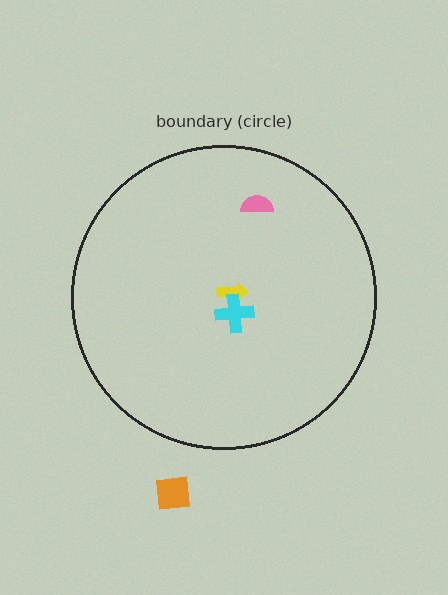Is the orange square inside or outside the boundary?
Outside.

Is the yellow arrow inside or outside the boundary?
Inside.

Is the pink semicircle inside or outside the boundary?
Inside.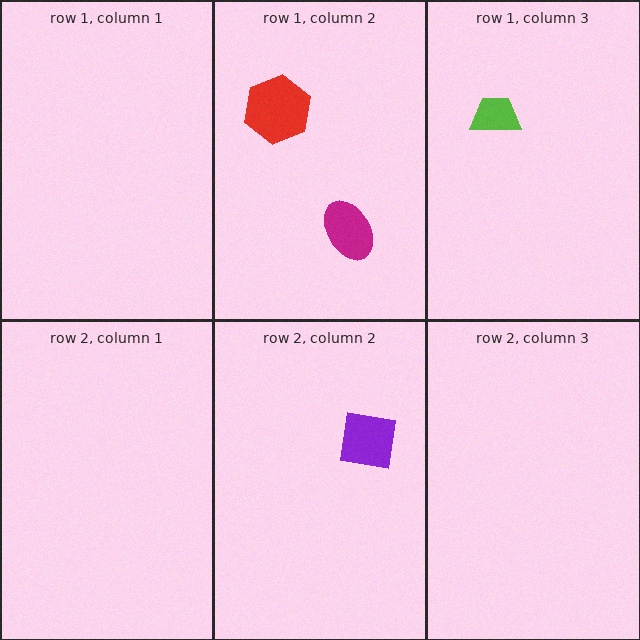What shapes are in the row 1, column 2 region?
The red hexagon, the magenta ellipse.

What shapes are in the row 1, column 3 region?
The lime trapezoid.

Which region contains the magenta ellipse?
The row 1, column 2 region.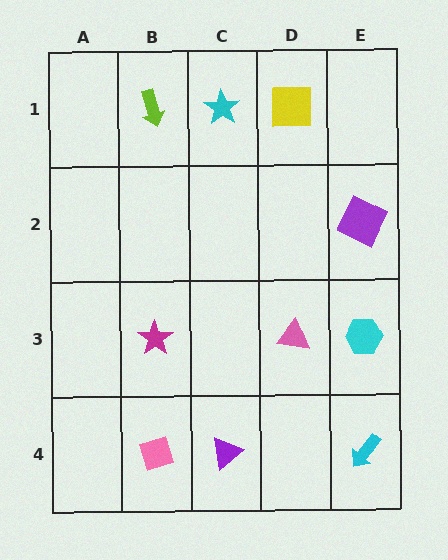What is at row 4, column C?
A purple triangle.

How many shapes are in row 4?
3 shapes.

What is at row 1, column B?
A lime arrow.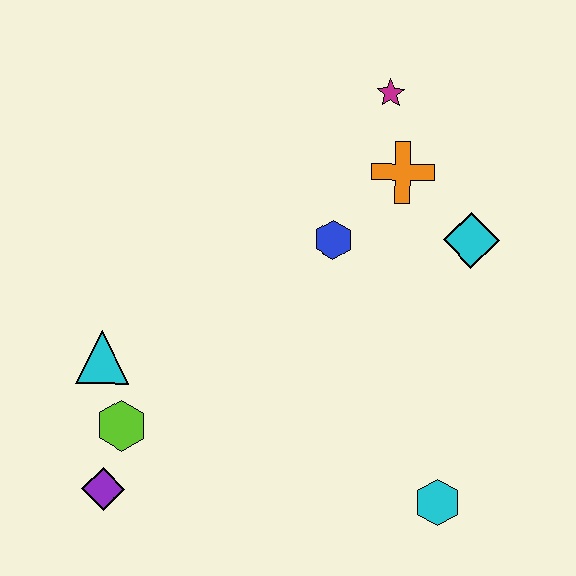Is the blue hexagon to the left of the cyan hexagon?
Yes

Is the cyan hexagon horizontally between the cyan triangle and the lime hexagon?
No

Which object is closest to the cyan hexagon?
The cyan diamond is closest to the cyan hexagon.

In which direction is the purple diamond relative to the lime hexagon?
The purple diamond is below the lime hexagon.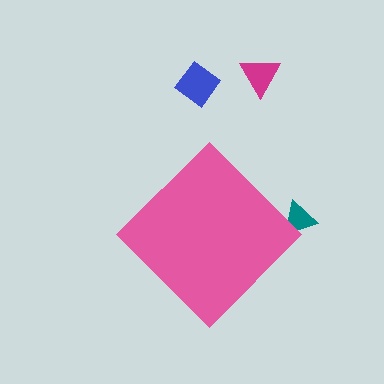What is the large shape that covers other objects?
A pink diamond.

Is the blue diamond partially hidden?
No, the blue diamond is fully visible.